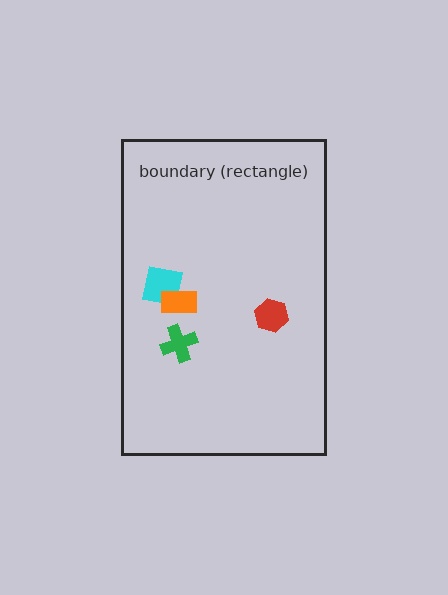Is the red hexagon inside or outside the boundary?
Inside.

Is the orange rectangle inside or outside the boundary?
Inside.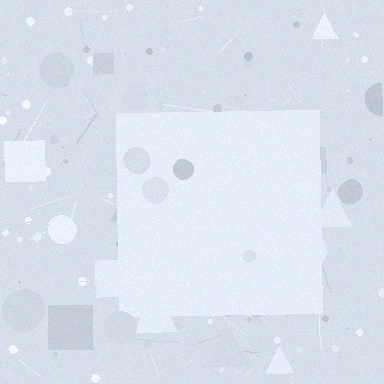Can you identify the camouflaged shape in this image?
The camouflaged shape is a square.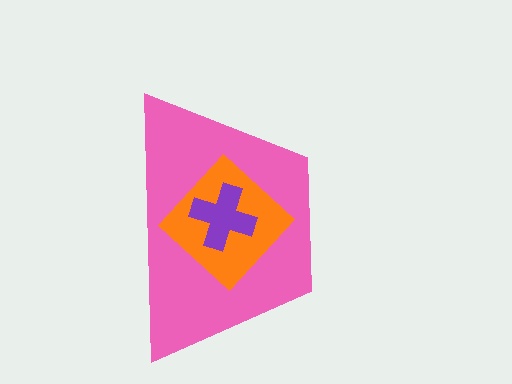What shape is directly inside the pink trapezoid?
The orange diamond.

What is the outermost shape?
The pink trapezoid.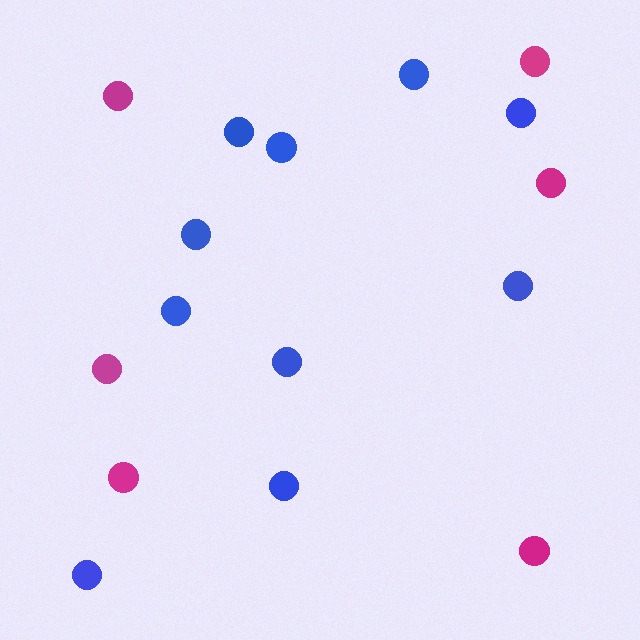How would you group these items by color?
There are 2 groups: one group of blue circles (10) and one group of magenta circles (6).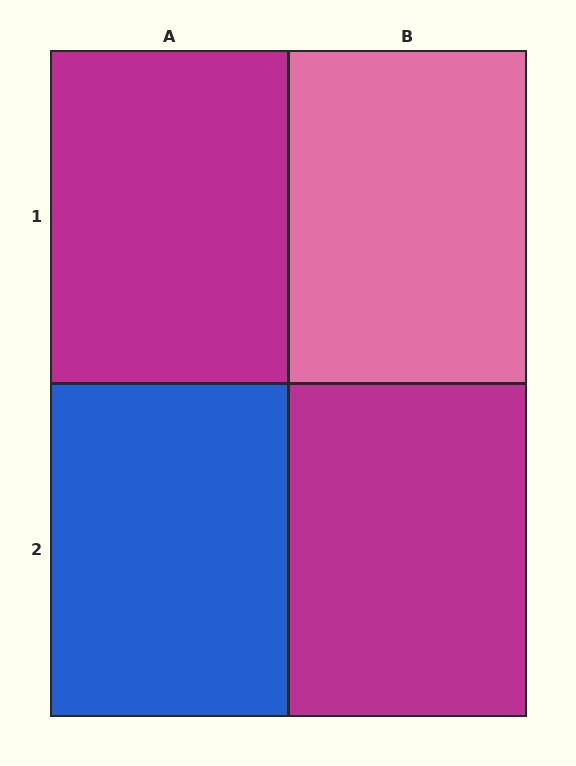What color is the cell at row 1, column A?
Magenta.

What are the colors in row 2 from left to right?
Blue, magenta.